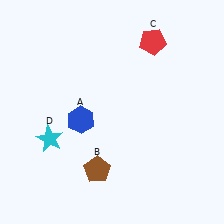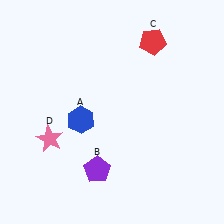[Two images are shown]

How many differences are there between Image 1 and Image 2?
There are 2 differences between the two images.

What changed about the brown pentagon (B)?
In Image 1, B is brown. In Image 2, it changed to purple.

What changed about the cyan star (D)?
In Image 1, D is cyan. In Image 2, it changed to pink.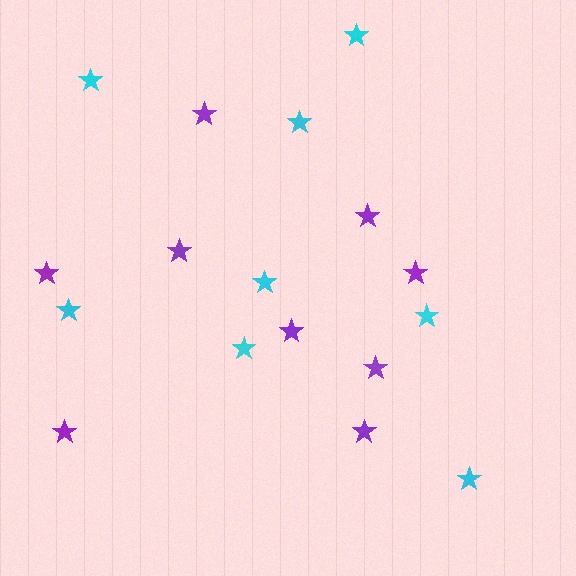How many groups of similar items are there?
There are 2 groups: one group of purple stars (9) and one group of cyan stars (8).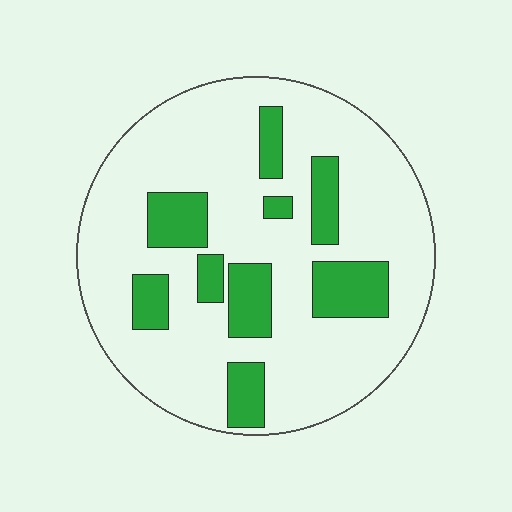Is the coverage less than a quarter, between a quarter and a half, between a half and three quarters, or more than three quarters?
Less than a quarter.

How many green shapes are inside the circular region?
9.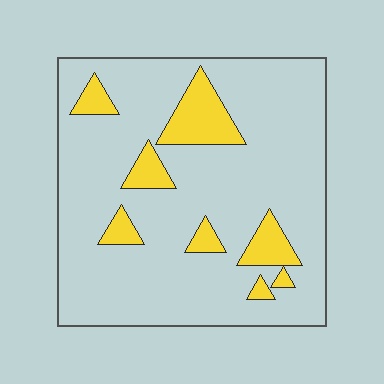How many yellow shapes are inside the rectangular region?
8.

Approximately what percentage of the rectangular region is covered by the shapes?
Approximately 15%.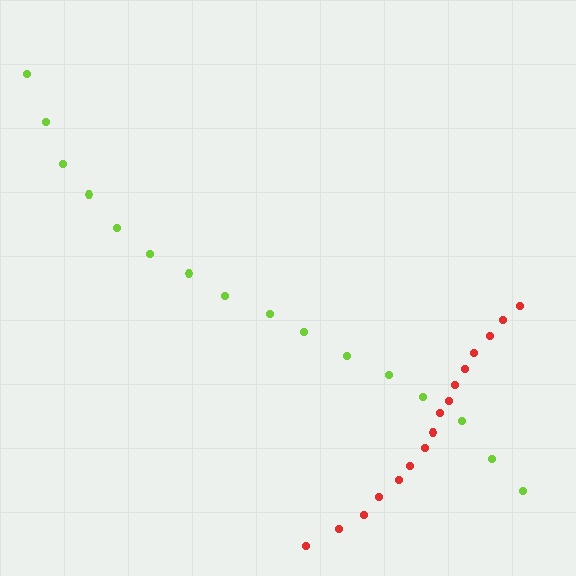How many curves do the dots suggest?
There are 2 distinct paths.